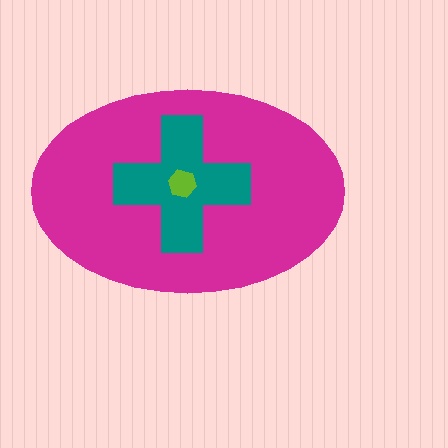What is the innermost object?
The lime hexagon.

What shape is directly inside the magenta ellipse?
The teal cross.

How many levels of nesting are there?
3.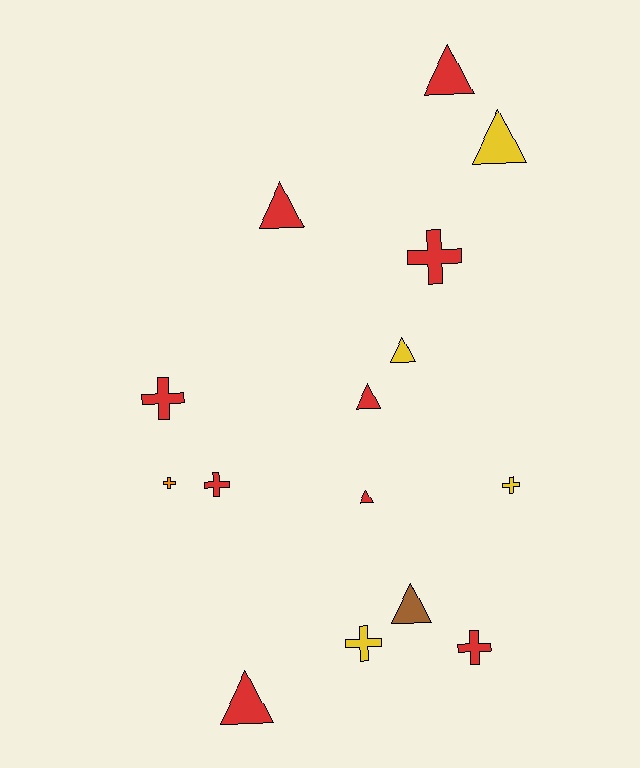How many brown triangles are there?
There is 1 brown triangle.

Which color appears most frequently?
Red, with 9 objects.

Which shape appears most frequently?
Triangle, with 8 objects.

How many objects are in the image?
There are 15 objects.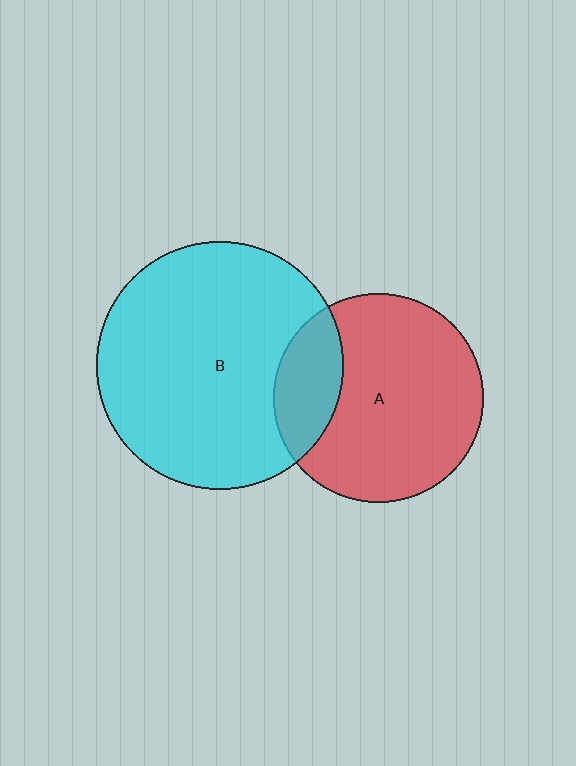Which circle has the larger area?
Circle B (cyan).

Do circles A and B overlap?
Yes.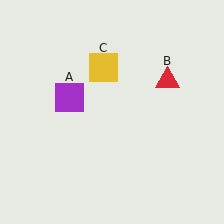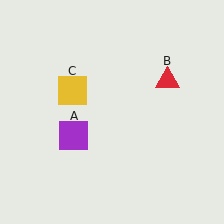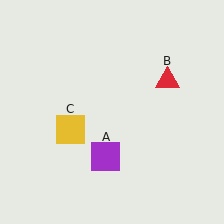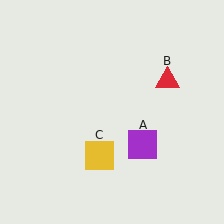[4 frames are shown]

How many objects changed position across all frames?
2 objects changed position: purple square (object A), yellow square (object C).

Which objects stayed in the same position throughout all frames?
Red triangle (object B) remained stationary.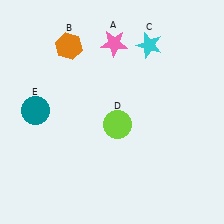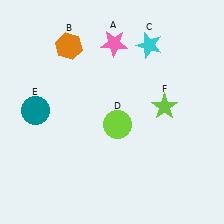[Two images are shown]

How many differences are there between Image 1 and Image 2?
There is 1 difference between the two images.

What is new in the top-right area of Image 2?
A lime star (F) was added in the top-right area of Image 2.